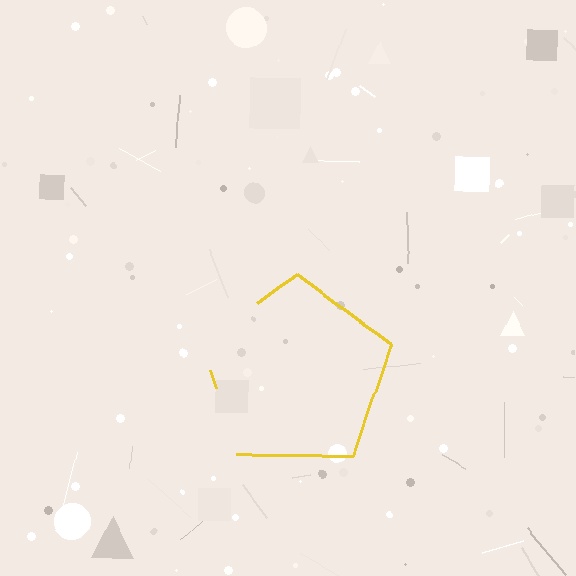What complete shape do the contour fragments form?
The contour fragments form a pentagon.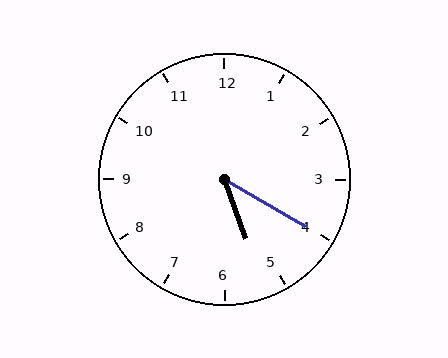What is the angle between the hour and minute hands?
Approximately 40 degrees.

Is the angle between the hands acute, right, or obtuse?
It is acute.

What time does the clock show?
5:20.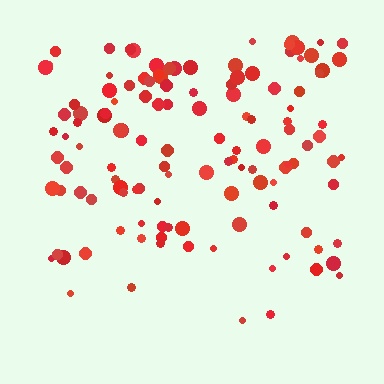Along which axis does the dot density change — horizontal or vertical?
Vertical.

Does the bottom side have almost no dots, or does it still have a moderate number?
Still a moderate number, just noticeably fewer than the top.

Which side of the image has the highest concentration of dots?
The top.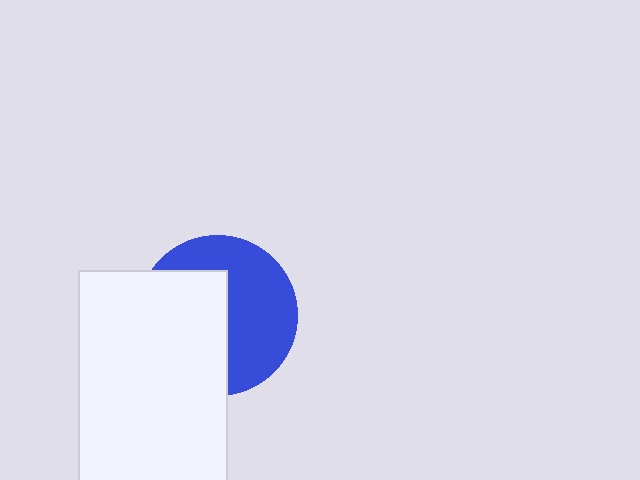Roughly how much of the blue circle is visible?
About half of it is visible (roughly 52%).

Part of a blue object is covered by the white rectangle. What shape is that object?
It is a circle.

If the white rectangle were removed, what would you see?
You would see the complete blue circle.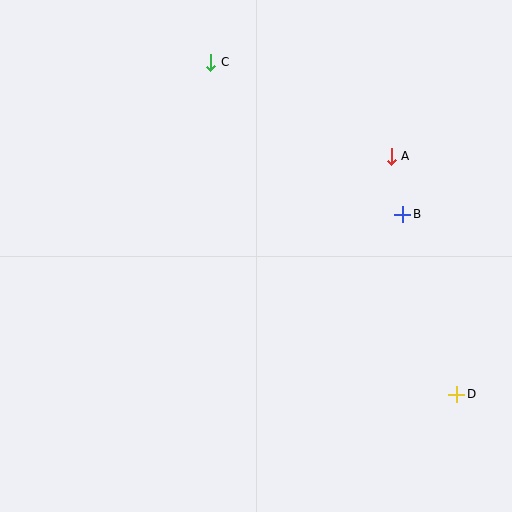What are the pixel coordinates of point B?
Point B is at (403, 214).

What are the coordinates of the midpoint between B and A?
The midpoint between B and A is at (397, 185).